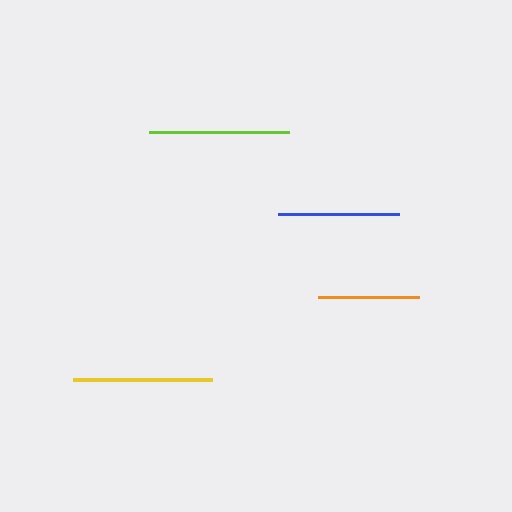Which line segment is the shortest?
The orange line is the shortest at approximately 102 pixels.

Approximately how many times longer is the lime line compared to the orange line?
The lime line is approximately 1.4 times the length of the orange line.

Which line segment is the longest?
The lime line is the longest at approximately 140 pixels.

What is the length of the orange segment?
The orange segment is approximately 102 pixels long.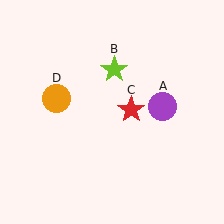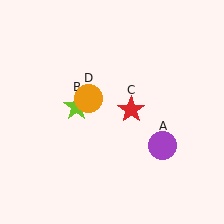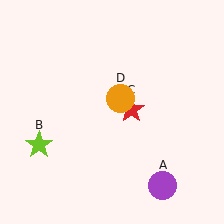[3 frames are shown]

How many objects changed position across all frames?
3 objects changed position: purple circle (object A), lime star (object B), orange circle (object D).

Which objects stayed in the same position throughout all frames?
Red star (object C) remained stationary.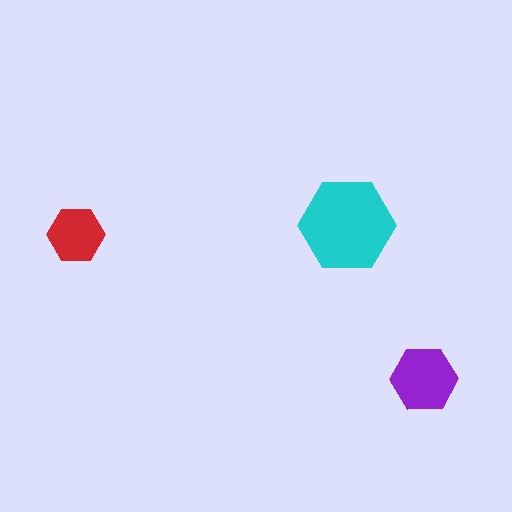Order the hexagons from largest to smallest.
the cyan one, the purple one, the red one.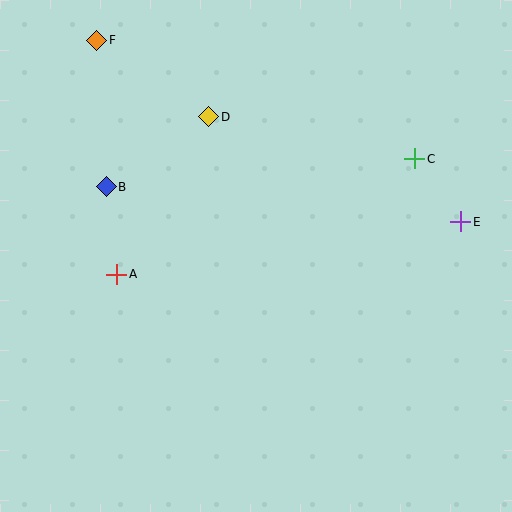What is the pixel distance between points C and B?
The distance between C and B is 310 pixels.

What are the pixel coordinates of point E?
Point E is at (461, 222).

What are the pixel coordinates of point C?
Point C is at (415, 159).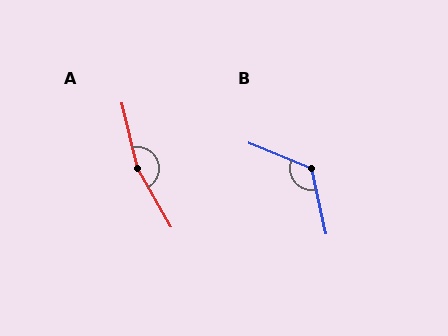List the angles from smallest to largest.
B (125°), A (163°).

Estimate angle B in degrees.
Approximately 125 degrees.